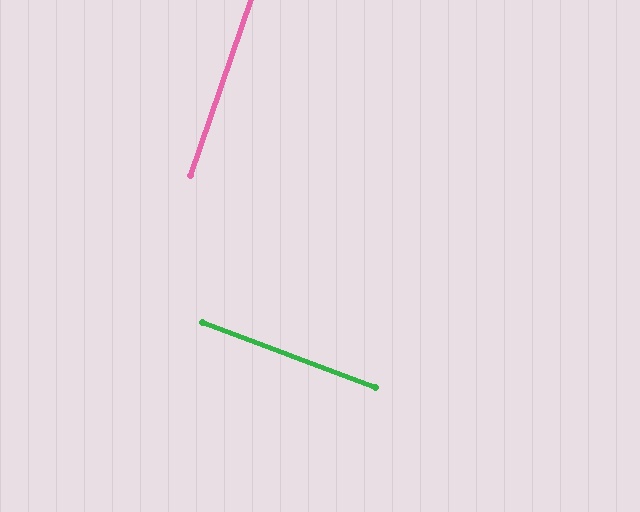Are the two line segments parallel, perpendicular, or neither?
Perpendicular — they meet at approximately 89°.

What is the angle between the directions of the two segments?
Approximately 89 degrees.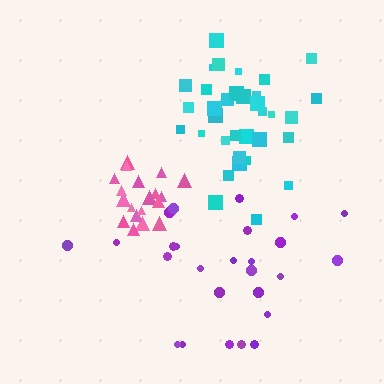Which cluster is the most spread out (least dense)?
Purple.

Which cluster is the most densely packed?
Pink.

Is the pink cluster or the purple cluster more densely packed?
Pink.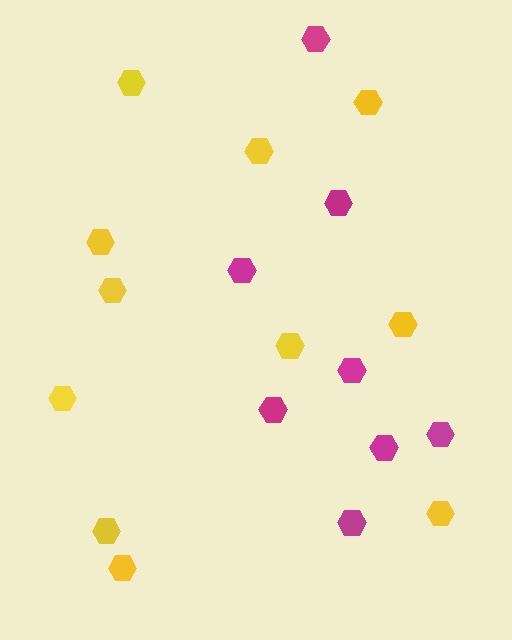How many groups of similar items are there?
There are 2 groups: one group of magenta hexagons (8) and one group of yellow hexagons (11).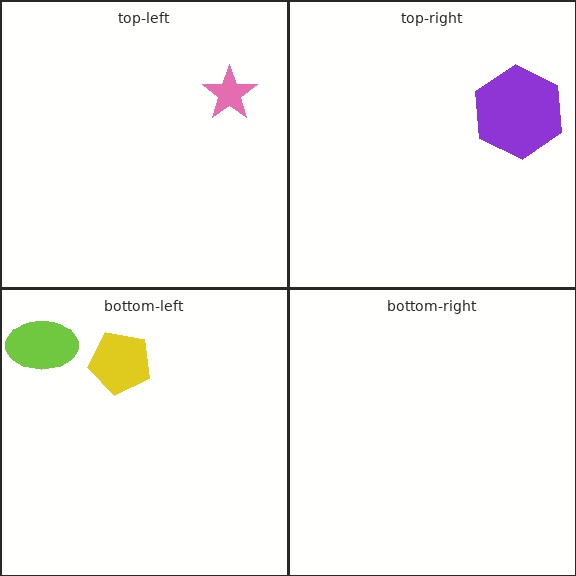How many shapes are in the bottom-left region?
2.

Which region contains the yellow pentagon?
The bottom-left region.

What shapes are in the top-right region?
The purple hexagon.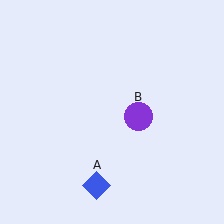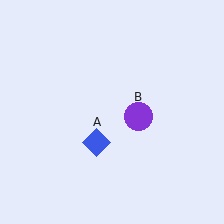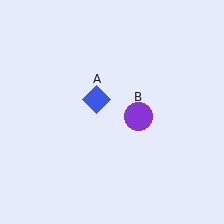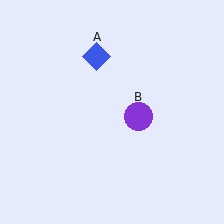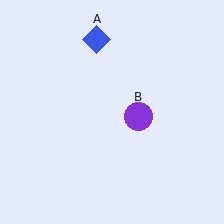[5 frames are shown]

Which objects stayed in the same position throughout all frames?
Purple circle (object B) remained stationary.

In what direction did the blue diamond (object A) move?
The blue diamond (object A) moved up.